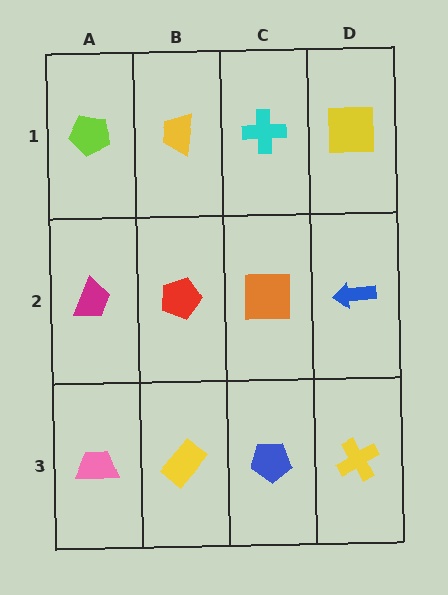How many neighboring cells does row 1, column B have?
3.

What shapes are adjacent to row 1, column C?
An orange square (row 2, column C), a yellow trapezoid (row 1, column B), a yellow square (row 1, column D).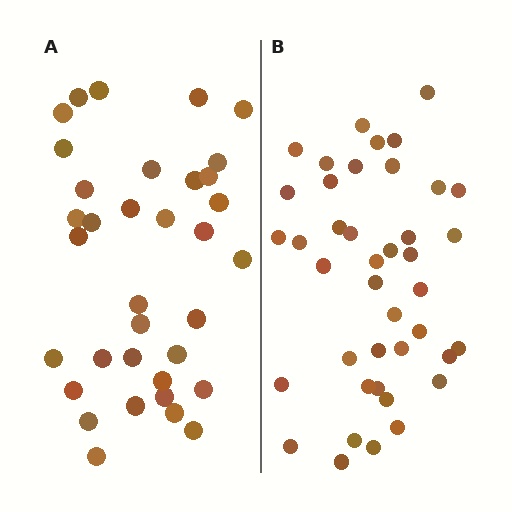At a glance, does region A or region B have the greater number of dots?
Region B (the right region) has more dots.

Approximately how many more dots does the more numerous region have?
Region B has about 6 more dots than region A.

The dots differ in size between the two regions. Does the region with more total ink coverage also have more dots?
No. Region A has more total ink coverage because its dots are larger, but region B actually contains more individual dots. Total area can be misleading — the number of items is what matters here.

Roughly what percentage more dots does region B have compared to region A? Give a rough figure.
About 15% more.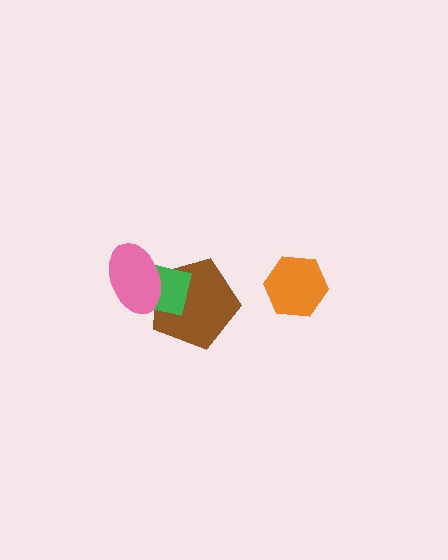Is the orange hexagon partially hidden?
No, no other shape covers it.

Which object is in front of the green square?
The pink ellipse is in front of the green square.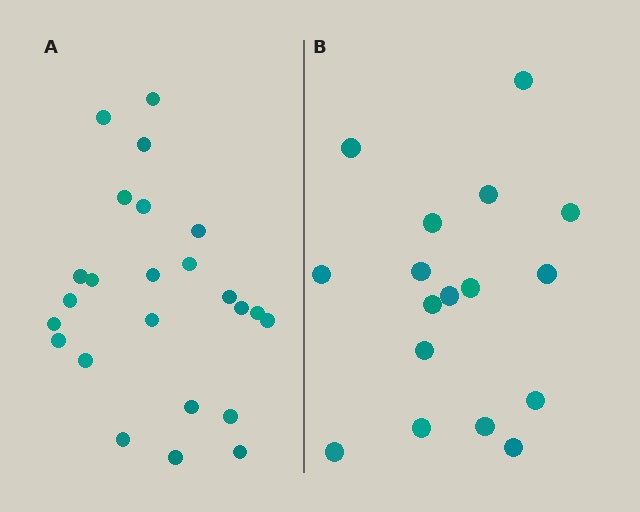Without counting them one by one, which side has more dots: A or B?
Region A (the left region) has more dots.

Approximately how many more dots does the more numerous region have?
Region A has roughly 8 or so more dots than region B.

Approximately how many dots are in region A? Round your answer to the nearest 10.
About 20 dots. (The exact count is 24, which rounds to 20.)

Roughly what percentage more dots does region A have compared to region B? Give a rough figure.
About 40% more.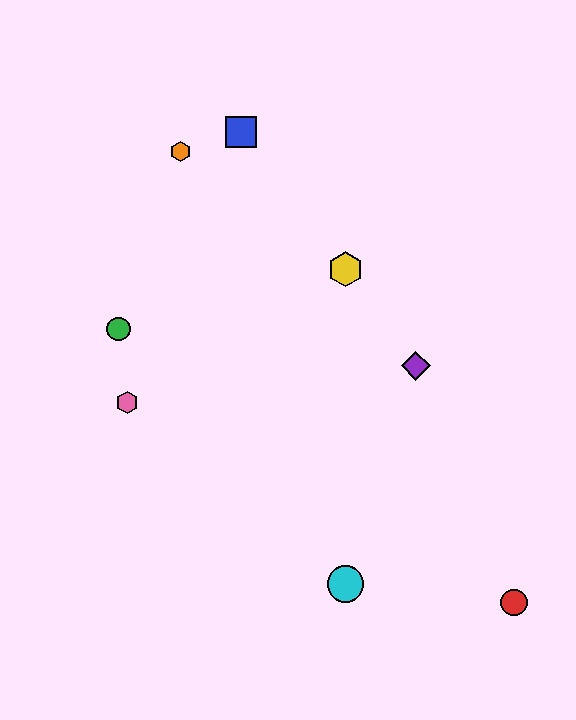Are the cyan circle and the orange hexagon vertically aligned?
No, the cyan circle is at x≈345 and the orange hexagon is at x≈181.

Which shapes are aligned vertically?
The yellow hexagon, the cyan circle are aligned vertically.